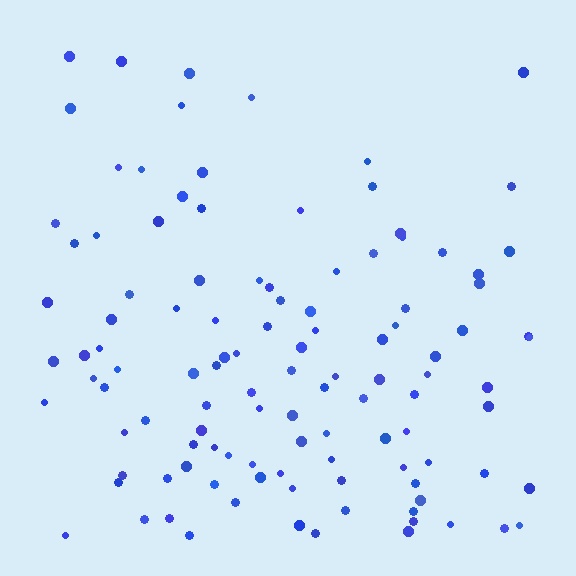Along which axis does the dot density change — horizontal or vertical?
Vertical.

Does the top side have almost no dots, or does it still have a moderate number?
Still a moderate number, just noticeably fewer than the bottom.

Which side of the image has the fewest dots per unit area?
The top.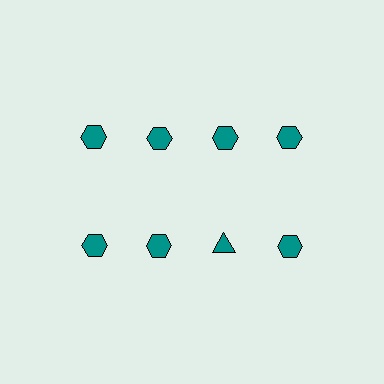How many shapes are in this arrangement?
There are 8 shapes arranged in a grid pattern.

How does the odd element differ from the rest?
It has a different shape: triangle instead of hexagon.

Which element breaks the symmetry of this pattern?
The teal triangle in the second row, center column breaks the symmetry. All other shapes are teal hexagons.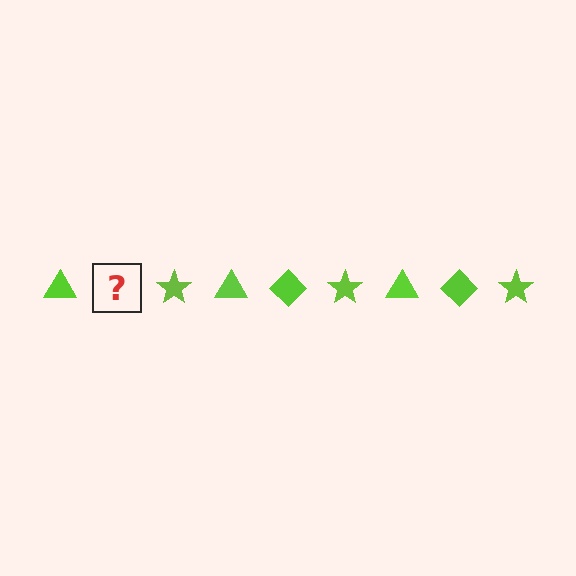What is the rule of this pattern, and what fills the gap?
The rule is that the pattern cycles through triangle, diamond, star shapes in lime. The gap should be filled with a lime diamond.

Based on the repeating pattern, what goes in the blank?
The blank should be a lime diamond.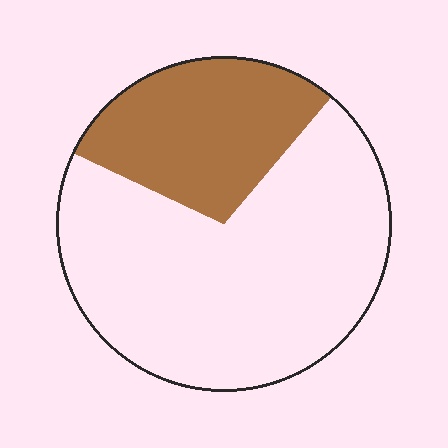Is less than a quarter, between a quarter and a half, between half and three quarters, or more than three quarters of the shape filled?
Between a quarter and a half.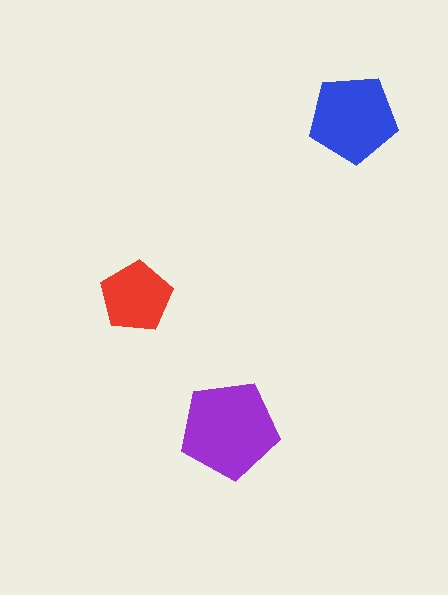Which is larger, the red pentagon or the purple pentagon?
The purple one.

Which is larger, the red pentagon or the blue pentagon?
The blue one.